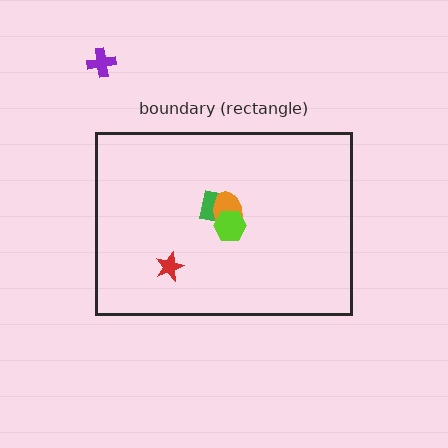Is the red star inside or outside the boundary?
Inside.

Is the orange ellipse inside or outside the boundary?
Inside.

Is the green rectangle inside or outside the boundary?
Inside.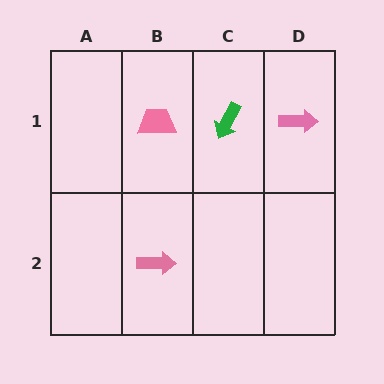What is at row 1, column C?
A green arrow.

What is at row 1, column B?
A pink trapezoid.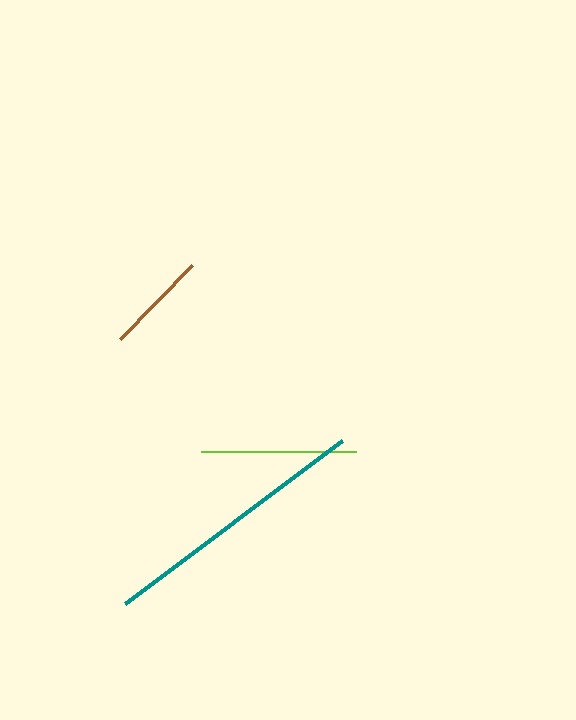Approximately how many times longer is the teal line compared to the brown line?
The teal line is approximately 2.7 times the length of the brown line.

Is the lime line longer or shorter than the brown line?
The lime line is longer than the brown line.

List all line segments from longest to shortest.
From longest to shortest: teal, lime, brown.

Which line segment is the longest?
The teal line is the longest at approximately 272 pixels.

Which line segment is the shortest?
The brown line is the shortest at approximately 102 pixels.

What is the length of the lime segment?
The lime segment is approximately 155 pixels long.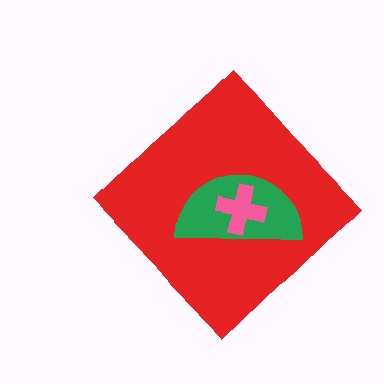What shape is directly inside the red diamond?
The green semicircle.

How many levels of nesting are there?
3.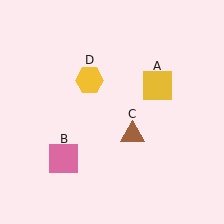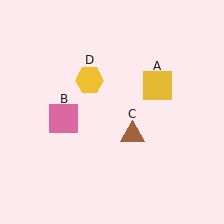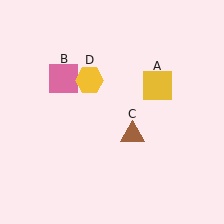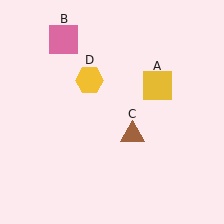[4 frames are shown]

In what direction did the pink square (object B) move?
The pink square (object B) moved up.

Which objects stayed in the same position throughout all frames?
Yellow square (object A) and brown triangle (object C) and yellow hexagon (object D) remained stationary.